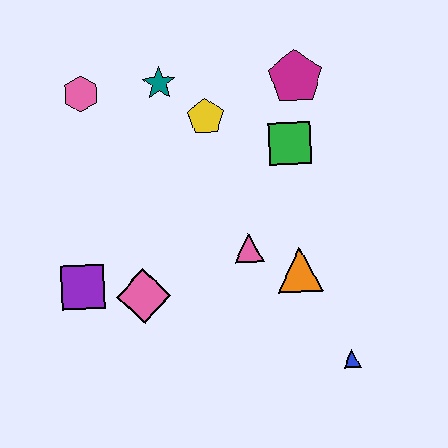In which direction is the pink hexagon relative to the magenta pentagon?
The pink hexagon is to the left of the magenta pentagon.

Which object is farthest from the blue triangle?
The pink hexagon is farthest from the blue triangle.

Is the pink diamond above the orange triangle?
No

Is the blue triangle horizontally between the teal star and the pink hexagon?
No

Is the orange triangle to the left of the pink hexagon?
No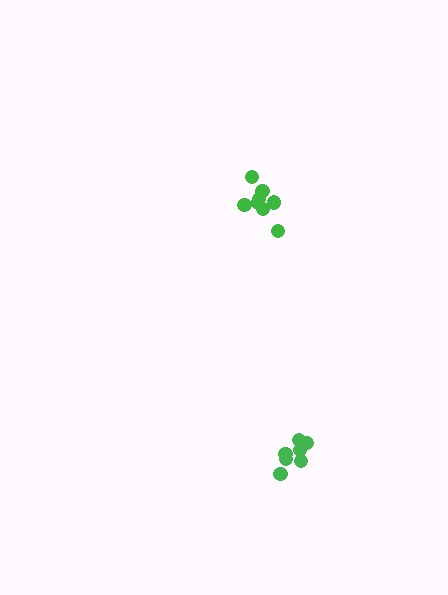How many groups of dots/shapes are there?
There are 2 groups.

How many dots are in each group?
Group 1: 8 dots, Group 2: 7 dots (15 total).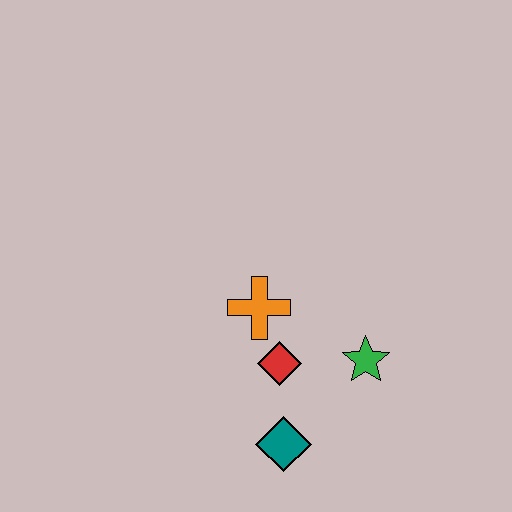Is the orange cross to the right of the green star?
No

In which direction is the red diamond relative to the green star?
The red diamond is to the left of the green star.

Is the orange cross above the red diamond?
Yes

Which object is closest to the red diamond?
The orange cross is closest to the red diamond.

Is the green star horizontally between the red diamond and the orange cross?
No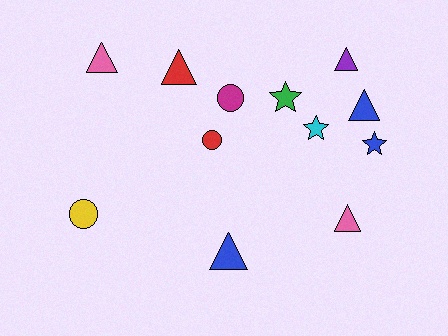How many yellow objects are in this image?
There is 1 yellow object.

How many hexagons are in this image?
There are no hexagons.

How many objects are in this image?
There are 12 objects.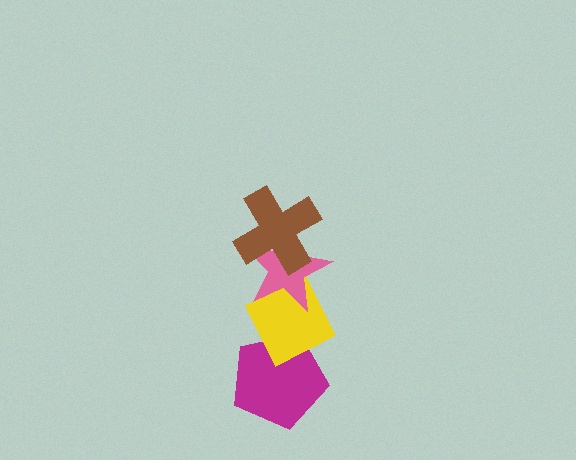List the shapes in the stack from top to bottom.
From top to bottom: the brown cross, the pink star, the yellow diamond, the magenta pentagon.